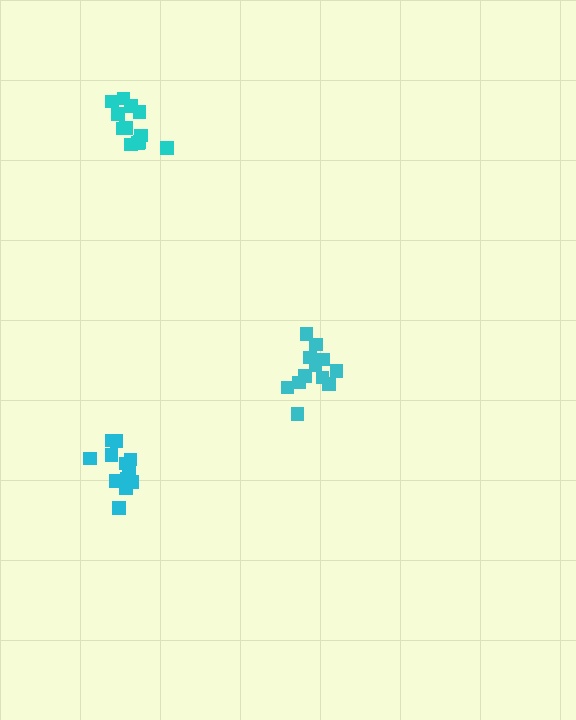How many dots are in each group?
Group 1: 12 dots, Group 2: 12 dots, Group 3: 13 dots (37 total).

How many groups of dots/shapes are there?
There are 3 groups.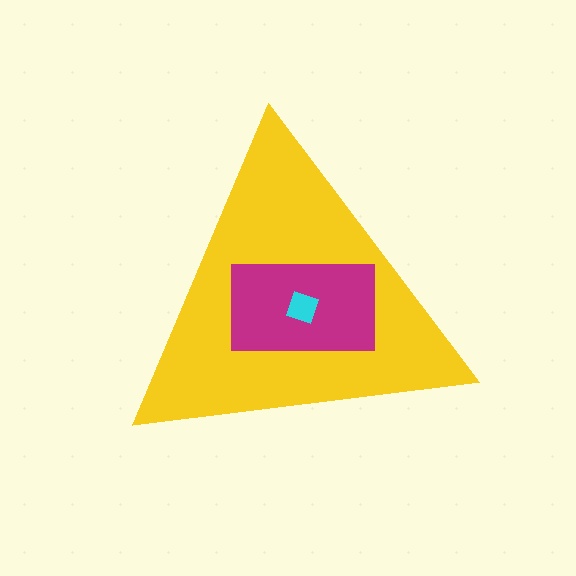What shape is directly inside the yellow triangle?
The magenta rectangle.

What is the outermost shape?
The yellow triangle.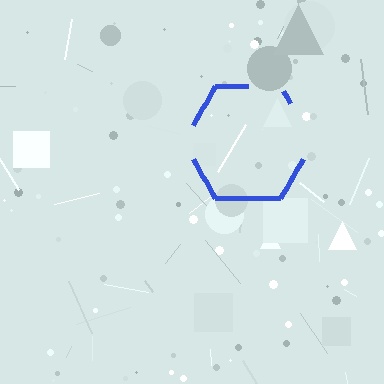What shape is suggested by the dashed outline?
The dashed outline suggests a hexagon.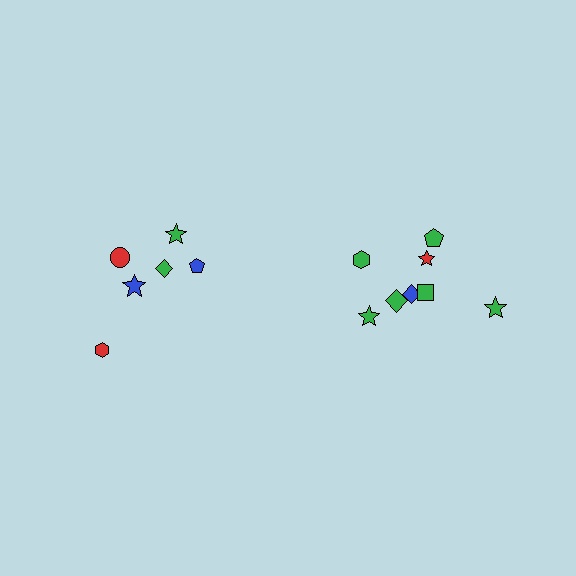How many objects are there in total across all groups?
There are 14 objects.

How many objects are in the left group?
There are 6 objects.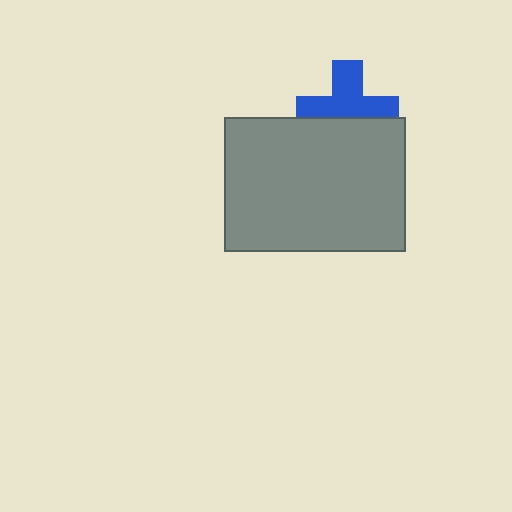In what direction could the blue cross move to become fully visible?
The blue cross could move up. That would shift it out from behind the gray rectangle entirely.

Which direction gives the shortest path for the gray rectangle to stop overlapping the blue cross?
Moving down gives the shortest separation.